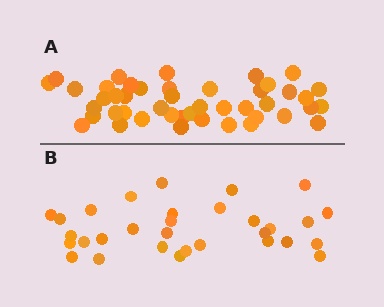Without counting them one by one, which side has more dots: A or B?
Region A (the top region) has more dots.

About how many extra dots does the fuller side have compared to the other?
Region A has approximately 15 more dots than region B.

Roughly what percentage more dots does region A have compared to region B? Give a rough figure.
About 45% more.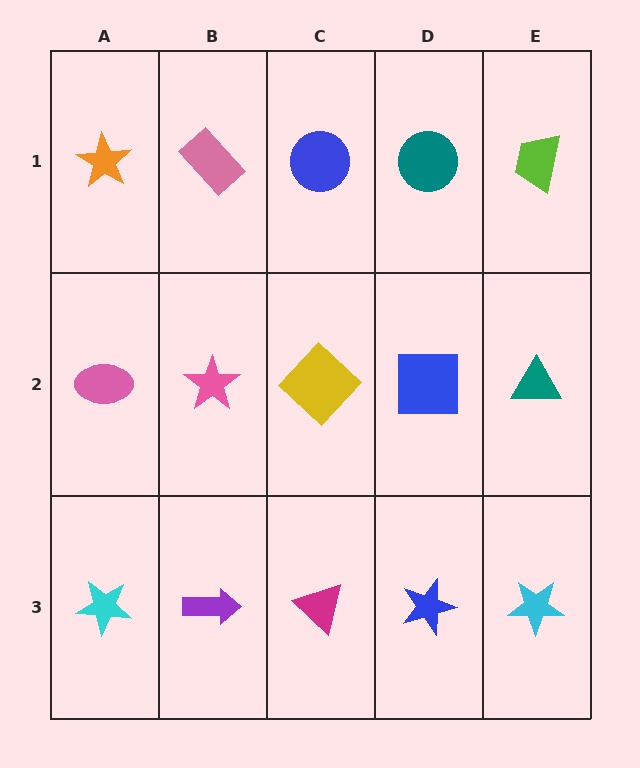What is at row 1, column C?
A blue circle.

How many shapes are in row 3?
5 shapes.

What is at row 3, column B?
A purple arrow.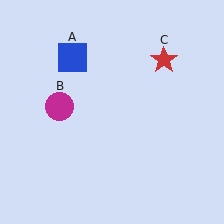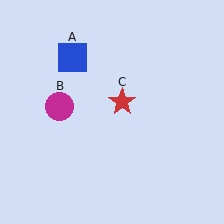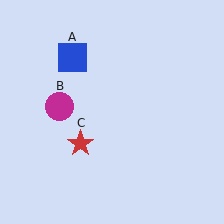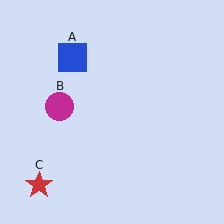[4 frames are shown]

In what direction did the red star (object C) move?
The red star (object C) moved down and to the left.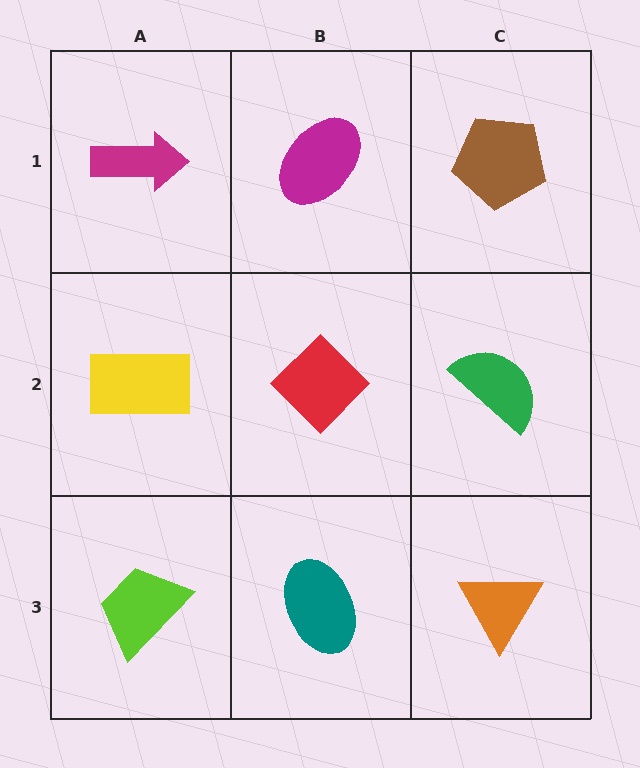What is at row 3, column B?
A teal ellipse.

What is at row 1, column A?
A magenta arrow.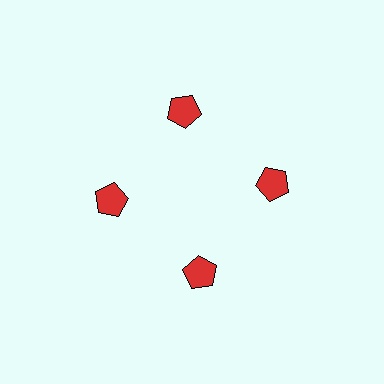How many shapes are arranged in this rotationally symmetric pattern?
There are 4 shapes, arranged in 4 groups of 1.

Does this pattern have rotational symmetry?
Yes, this pattern has 4-fold rotational symmetry. It looks the same after rotating 90 degrees around the center.